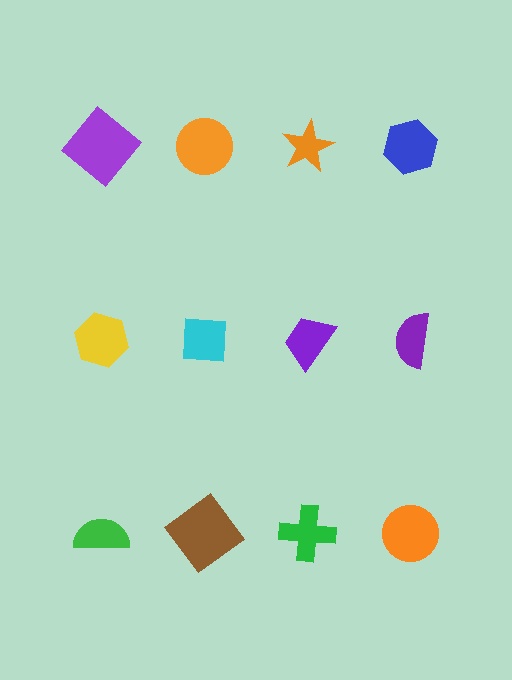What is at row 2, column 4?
A purple semicircle.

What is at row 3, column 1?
A green semicircle.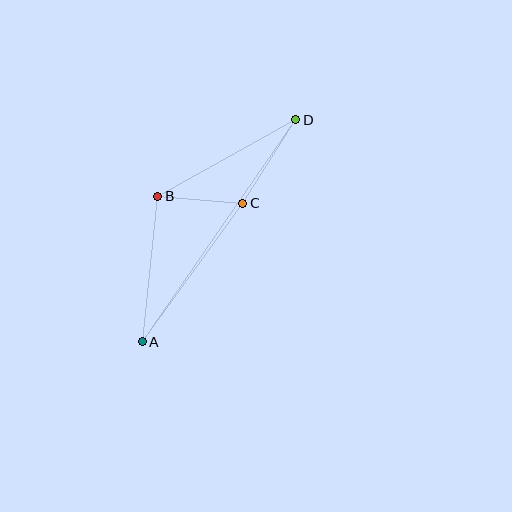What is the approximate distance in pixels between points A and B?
The distance between A and B is approximately 146 pixels.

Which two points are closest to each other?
Points B and C are closest to each other.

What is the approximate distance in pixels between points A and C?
The distance between A and C is approximately 171 pixels.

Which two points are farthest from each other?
Points A and D are farthest from each other.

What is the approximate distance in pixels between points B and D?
The distance between B and D is approximately 158 pixels.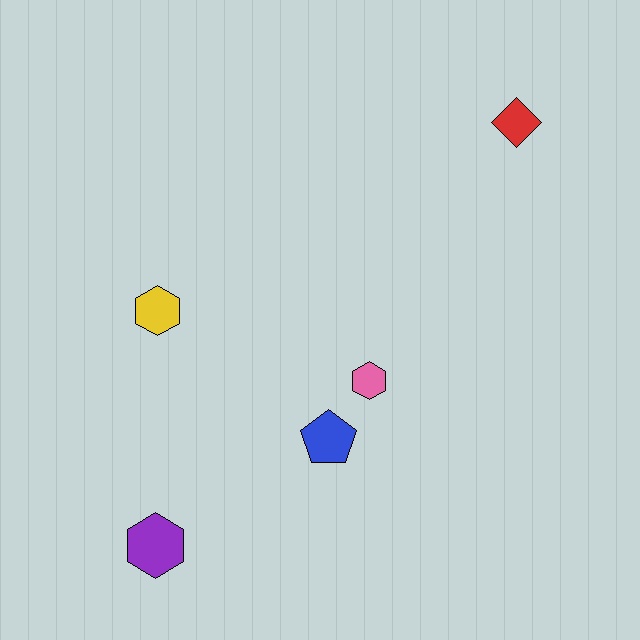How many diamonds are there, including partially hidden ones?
There is 1 diamond.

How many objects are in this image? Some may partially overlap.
There are 5 objects.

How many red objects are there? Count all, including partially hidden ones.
There is 1 red object.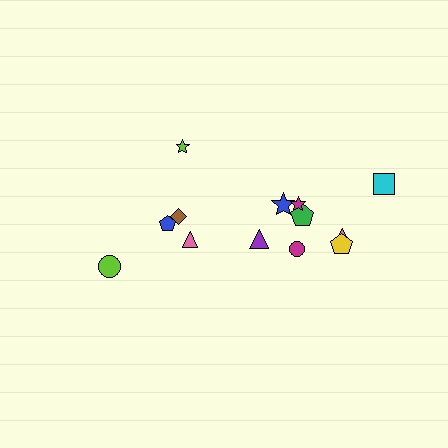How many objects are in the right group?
There are 8 objects.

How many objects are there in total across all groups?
There are 13 objects.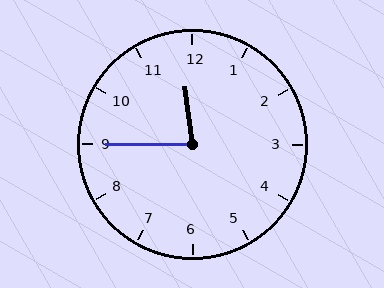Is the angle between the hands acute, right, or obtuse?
It is acute.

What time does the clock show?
11:45.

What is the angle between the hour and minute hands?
Approximately 82 degrees.